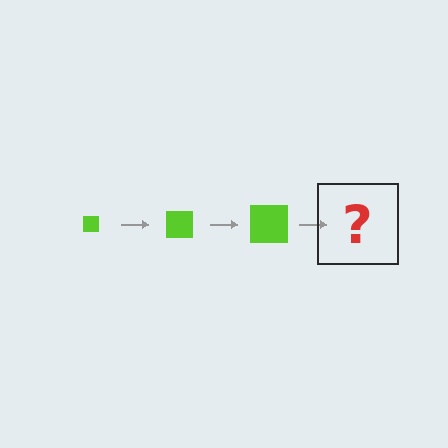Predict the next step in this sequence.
The next step is a lime square, larger than the previous one.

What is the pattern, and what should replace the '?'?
The pattern is that the square gets progressively larger each step. The '?' should be a lime square, larger than the previous one.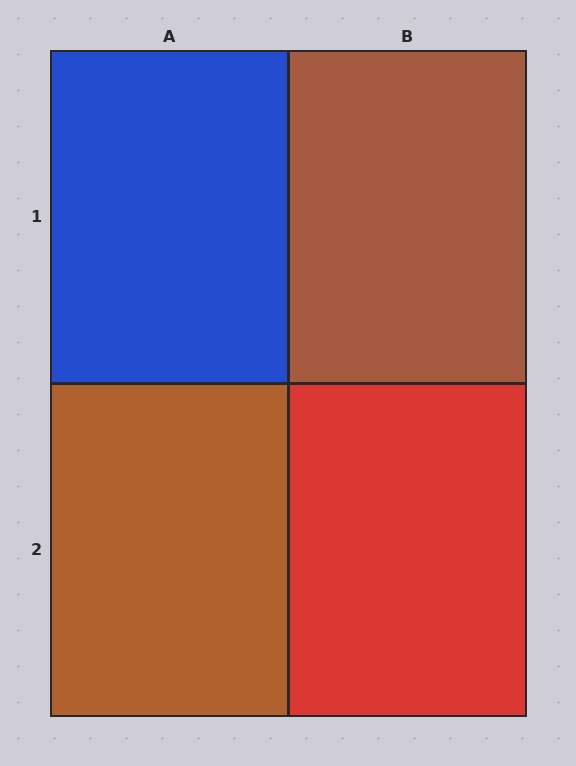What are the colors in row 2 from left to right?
Brown, red.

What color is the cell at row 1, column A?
Blue.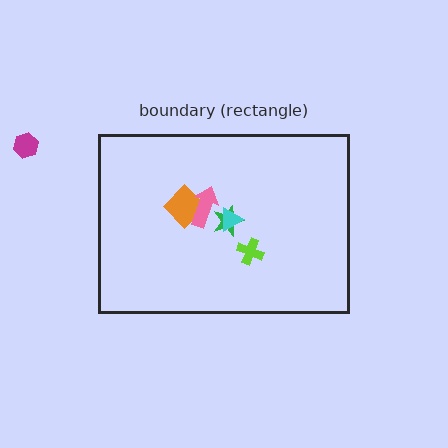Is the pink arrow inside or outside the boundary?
Inside.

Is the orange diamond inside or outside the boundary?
Inside.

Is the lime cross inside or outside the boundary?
Inside.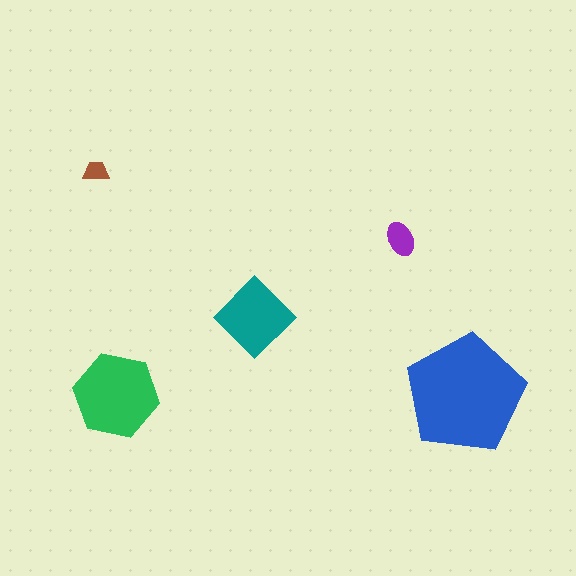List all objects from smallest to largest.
The brown trapezoid, the purple ellipse, the teal diamond, the green hexagon, the blue pentagon.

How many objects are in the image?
There are 5 objects in the image.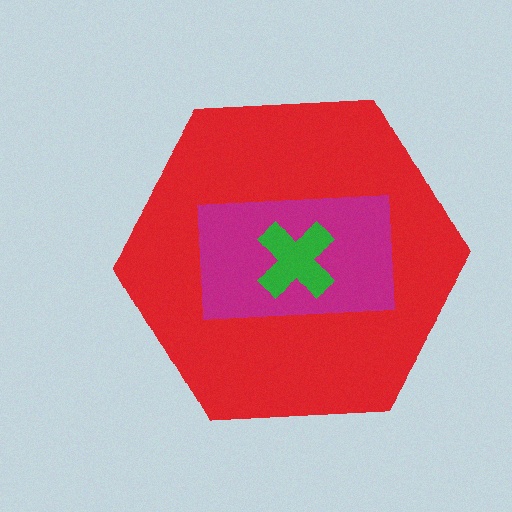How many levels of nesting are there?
3.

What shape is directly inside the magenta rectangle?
The green cross.